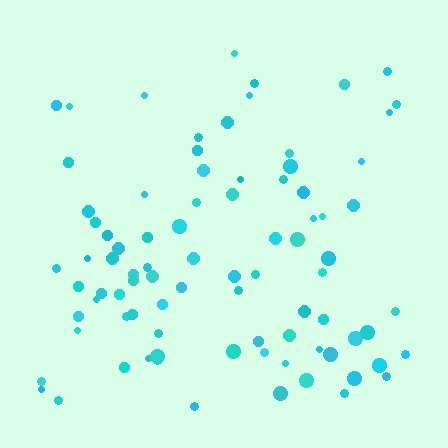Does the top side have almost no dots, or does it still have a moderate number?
Still a moderate number, just noticeably fewer than the bottom.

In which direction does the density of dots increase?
From top to bottom, with the bottom side densest.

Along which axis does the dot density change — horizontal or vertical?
Vertical.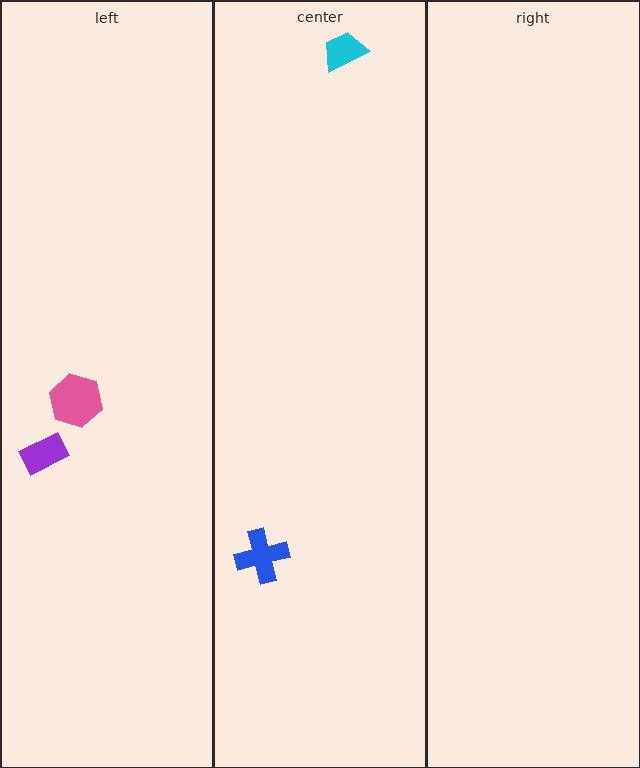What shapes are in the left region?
The purple rectangle, the pink hexagon.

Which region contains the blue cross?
The center region.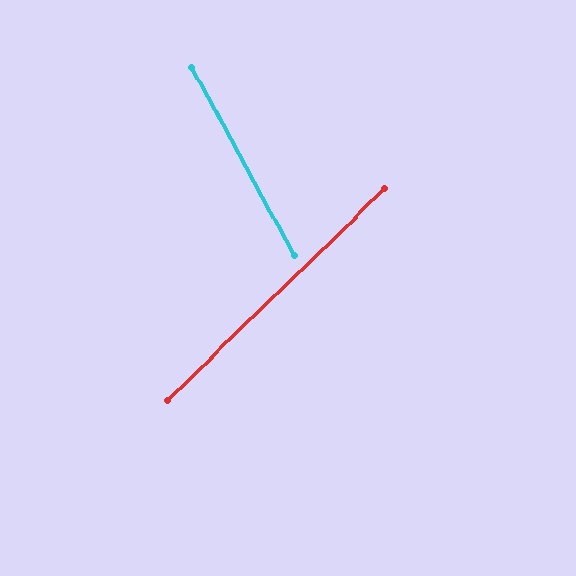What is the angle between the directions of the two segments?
Approximately 74 degrees.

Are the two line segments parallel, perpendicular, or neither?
Neither parallel nor perpendicular — they differ by about 74°.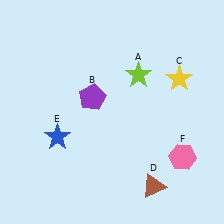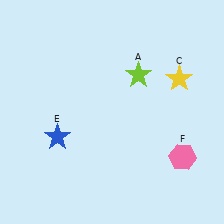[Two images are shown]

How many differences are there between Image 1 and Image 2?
There are 2 differences between the two images.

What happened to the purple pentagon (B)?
The purple pentagon (B) was removed in Image 2. It was in the top-left area of Image 1.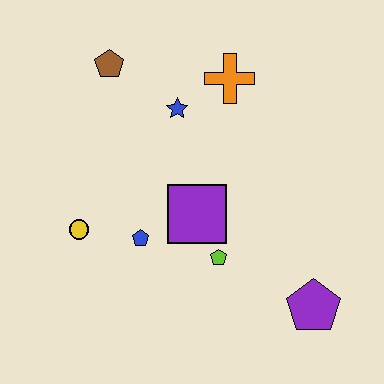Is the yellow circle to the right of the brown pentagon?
No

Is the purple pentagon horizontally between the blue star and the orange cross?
No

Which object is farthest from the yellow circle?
The purple pentagon is farthest from the yellow circle.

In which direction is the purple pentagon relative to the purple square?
The purple pentagon is to the right of the purple square.